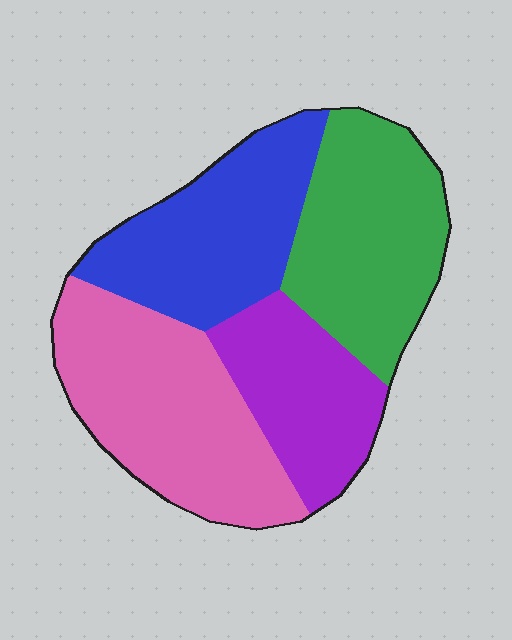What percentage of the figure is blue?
Blue takes up about one quarter (1/4) of the figure.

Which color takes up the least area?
Purple, at roughly 20%.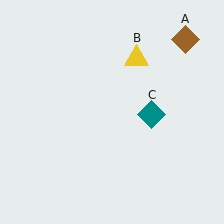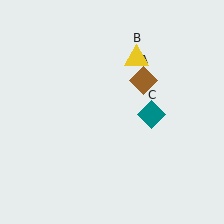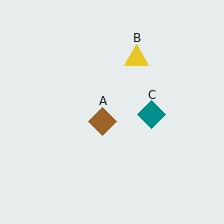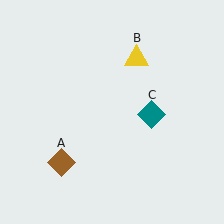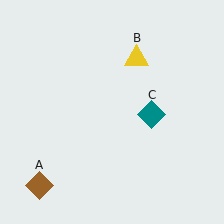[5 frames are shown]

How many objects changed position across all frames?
1 object changed position: brown diamond (object A).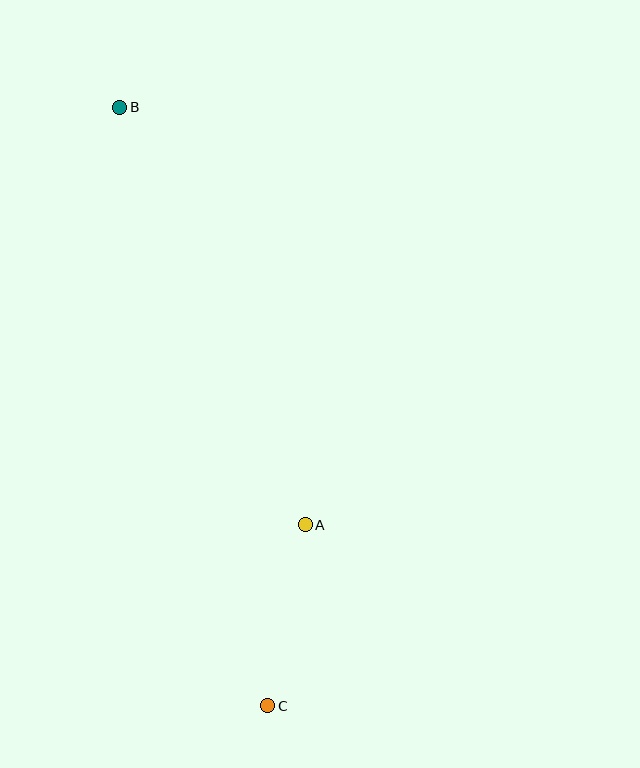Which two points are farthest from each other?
Points B and C are farthest from each other.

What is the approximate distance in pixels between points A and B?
The distance between A and B is approximately 456 pixels.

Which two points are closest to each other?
Points A and C are closest to each other.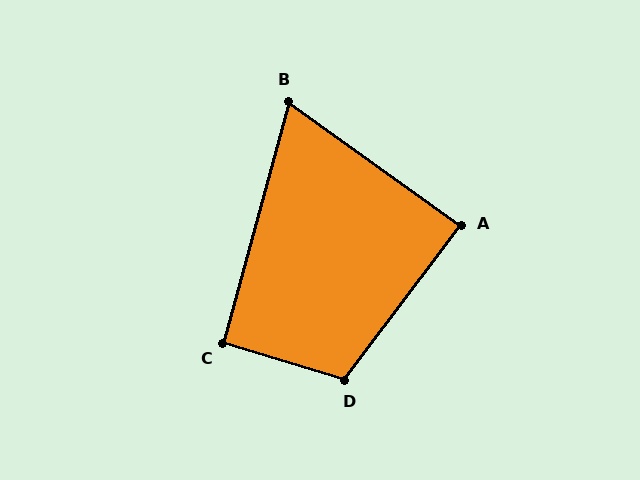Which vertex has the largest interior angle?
D, at approximately 110 degrees.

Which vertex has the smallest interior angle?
B, at approximately 70 degrees.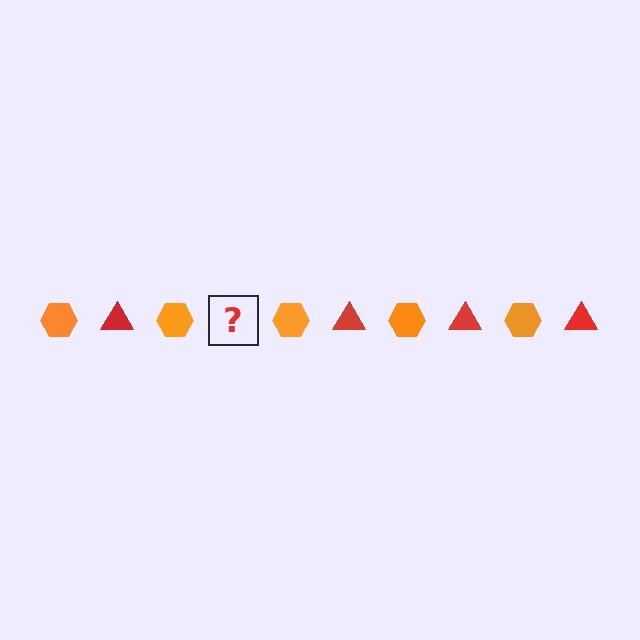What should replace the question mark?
The question mark should be replaced with a red triangle.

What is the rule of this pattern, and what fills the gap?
The rule is that the pattern alternates between orange hexagon and red triangle. The gap should be filled with a red triangle.